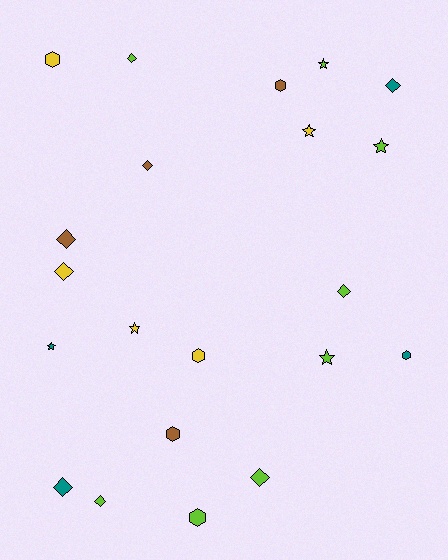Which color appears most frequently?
Lime, with 8 objects.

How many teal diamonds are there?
There are 2 teal diamonds.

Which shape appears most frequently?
Diamond, with 9 objects.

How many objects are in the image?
There are 21 objects.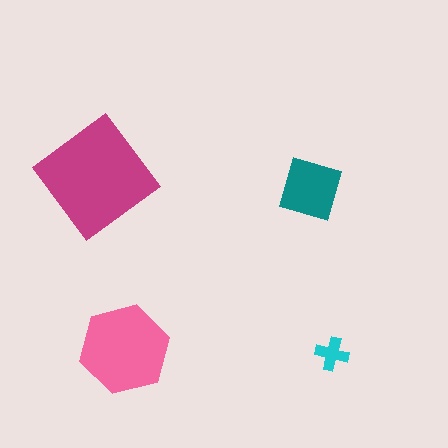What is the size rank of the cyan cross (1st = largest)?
4th.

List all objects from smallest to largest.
The cyan cross, the teal square, the pink hexagon, the magenta diamond.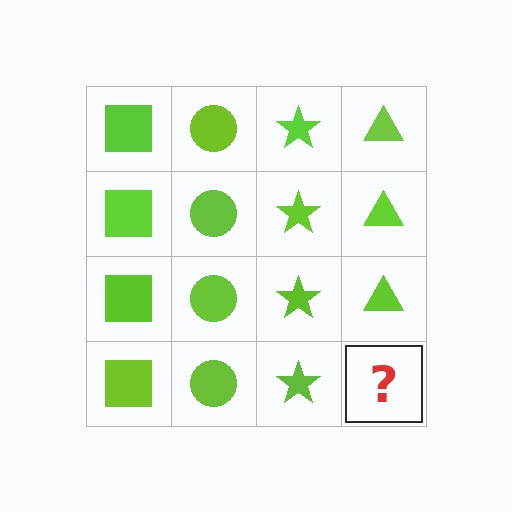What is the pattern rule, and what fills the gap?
The rule is that each column has a consistent shape. The gap should be filled with a lime triangle.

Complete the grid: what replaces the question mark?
The question mark should be replaced with a lime triangle.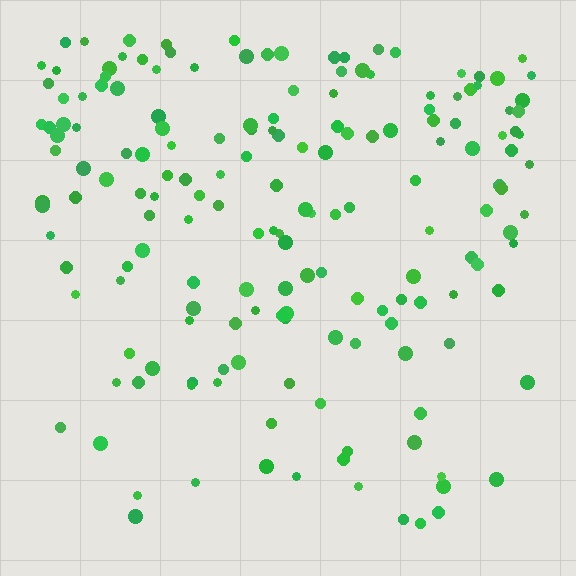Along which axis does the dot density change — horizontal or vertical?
Vertical.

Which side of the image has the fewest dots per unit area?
The bottom.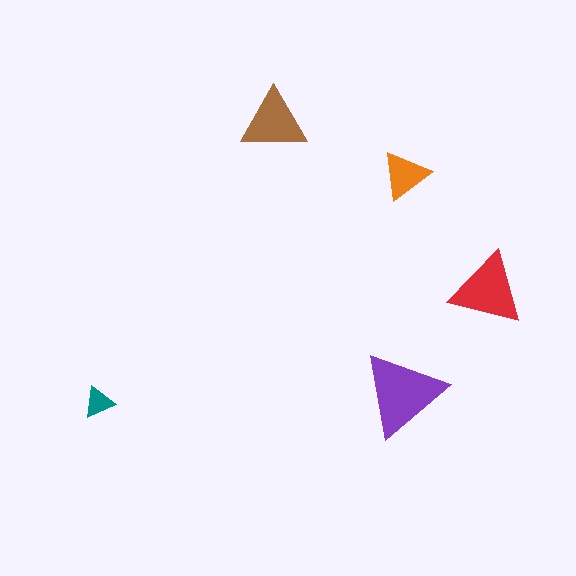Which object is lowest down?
The teal triangle is bottommost.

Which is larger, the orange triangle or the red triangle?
The red one.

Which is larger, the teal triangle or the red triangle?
The red one.